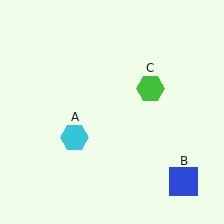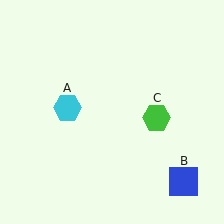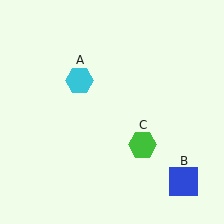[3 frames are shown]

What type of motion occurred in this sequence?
The cyan hexagon (object A), green hexagon (object C) rotated clockwise around the center of the scene.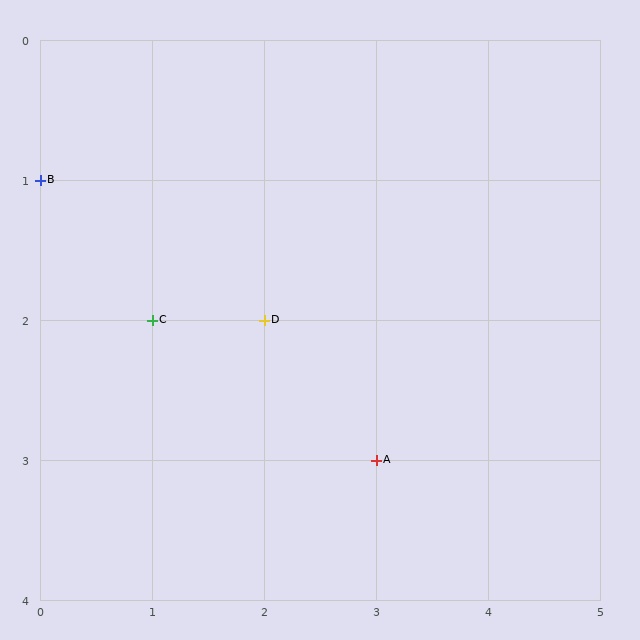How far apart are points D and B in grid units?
Points D and B are 2 columns and 1 row apart (about 2.2 grid units diagonally).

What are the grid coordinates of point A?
Point A is at grid coordinates (3, 3).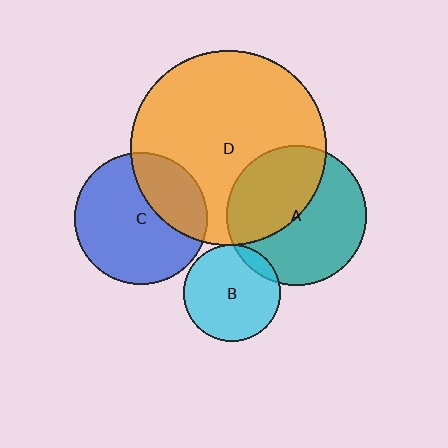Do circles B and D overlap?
Yes.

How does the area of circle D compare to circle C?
Approximately 2.2 times.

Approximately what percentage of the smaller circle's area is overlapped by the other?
Approximately 5%.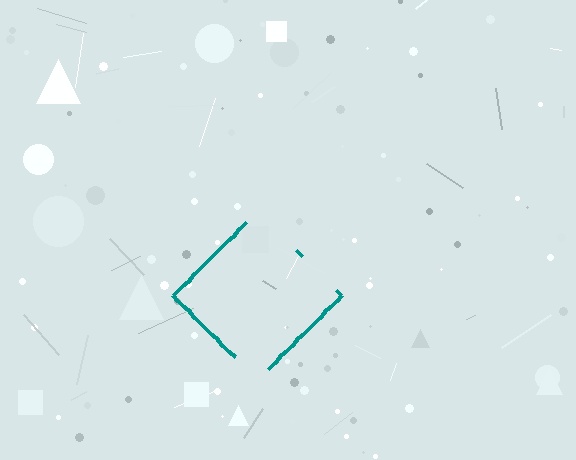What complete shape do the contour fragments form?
The contour fragments form a diamond.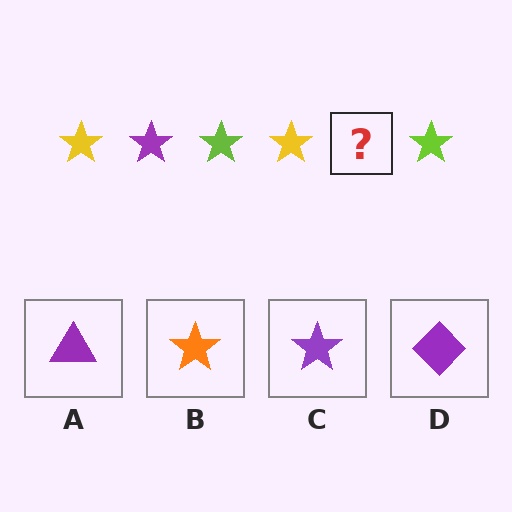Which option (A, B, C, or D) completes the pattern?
C.